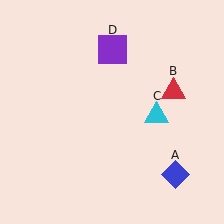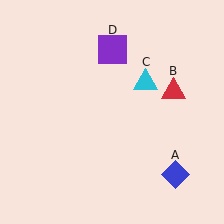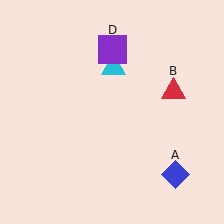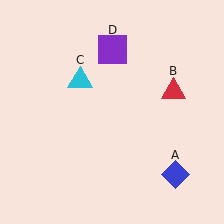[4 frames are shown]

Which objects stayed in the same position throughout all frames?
Blue diamond (object A) and red triangle (object B) and purple square (object D) remained stationary.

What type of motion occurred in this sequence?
The cyan triangle (object C) rotated counterclockwise around the center of the scene.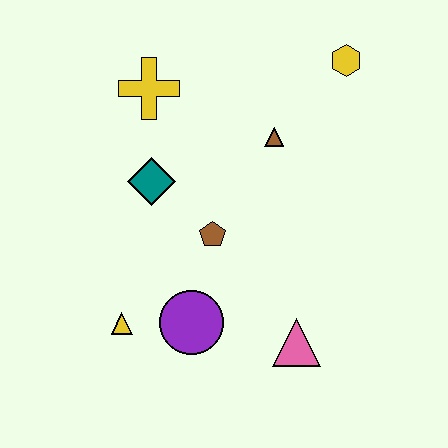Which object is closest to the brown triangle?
The yellow hexagon is closest to the brown triangle.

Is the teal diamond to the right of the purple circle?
No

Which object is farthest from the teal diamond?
The yellow hexagon is farthest from the teal diamond.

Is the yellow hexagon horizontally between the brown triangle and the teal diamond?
No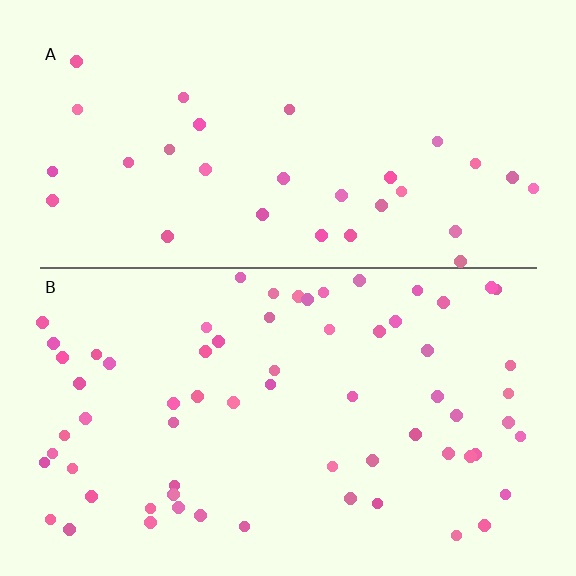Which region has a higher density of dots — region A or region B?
B (the bottom).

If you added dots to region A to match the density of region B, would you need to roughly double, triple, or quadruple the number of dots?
Approximately double.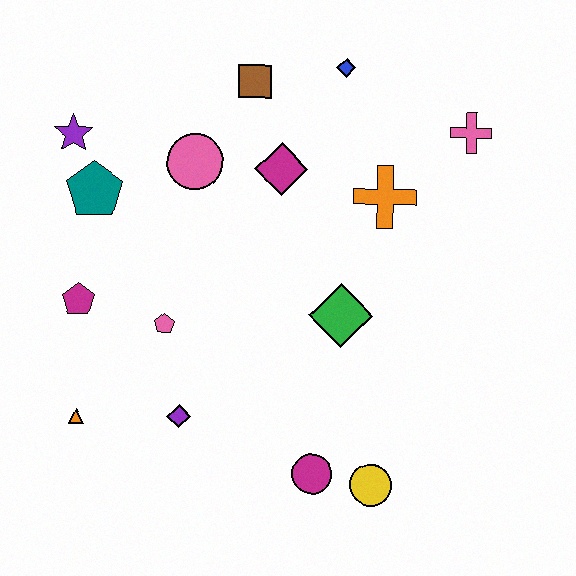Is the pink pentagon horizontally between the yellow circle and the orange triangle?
Yes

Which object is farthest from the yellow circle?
The purple star is farthest from the yellow circle.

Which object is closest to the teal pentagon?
The purple star is closest to the teal pentagon.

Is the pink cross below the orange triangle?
No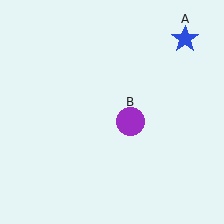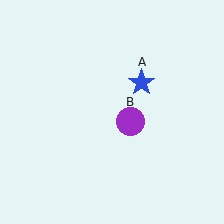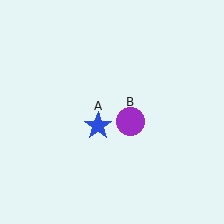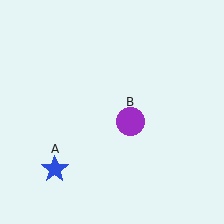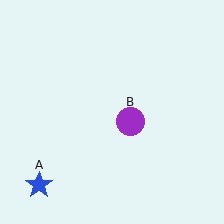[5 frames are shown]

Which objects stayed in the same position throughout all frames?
Purple circle (object B) remained stationary.